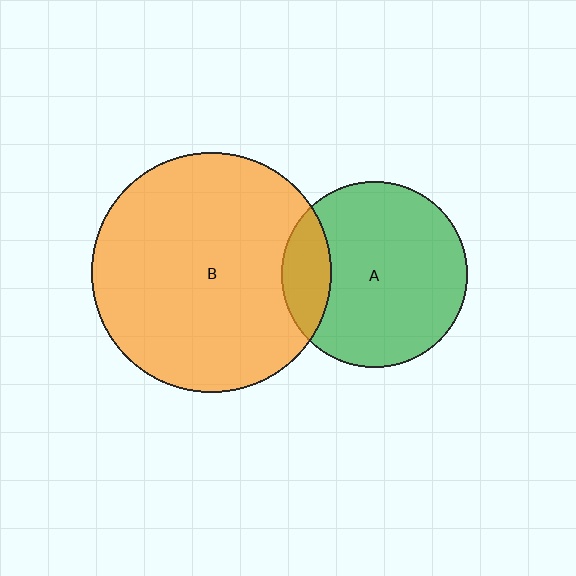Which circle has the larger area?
Circle B (orange).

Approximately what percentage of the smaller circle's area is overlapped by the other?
Approximately 15%.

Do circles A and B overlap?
Yes.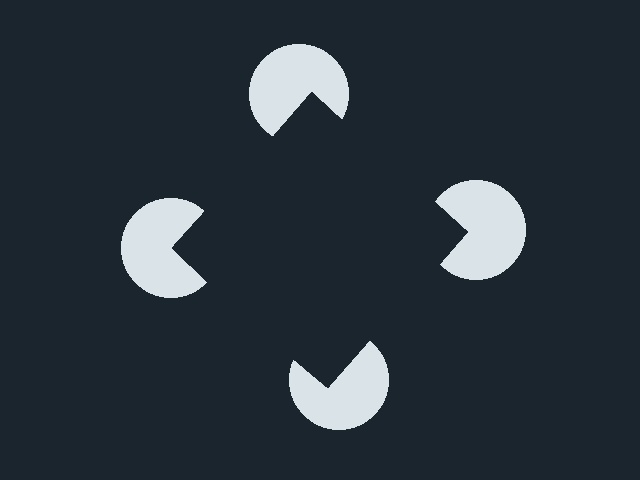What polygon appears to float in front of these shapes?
An illusory square — its edges are inferred from the aligned wedge cuts in the pac-man discs, not physically drawn.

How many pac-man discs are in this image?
There are 4 — one at each vertex of the illusory square.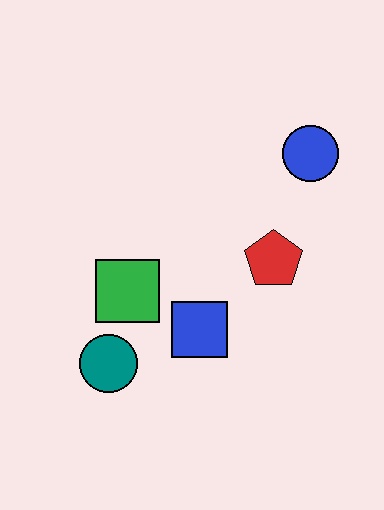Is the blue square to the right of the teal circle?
Yes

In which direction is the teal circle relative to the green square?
The teal circle is below the green square.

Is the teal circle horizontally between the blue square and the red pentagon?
No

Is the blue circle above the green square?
Yes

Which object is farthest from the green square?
The blue circle is farthest from the green square.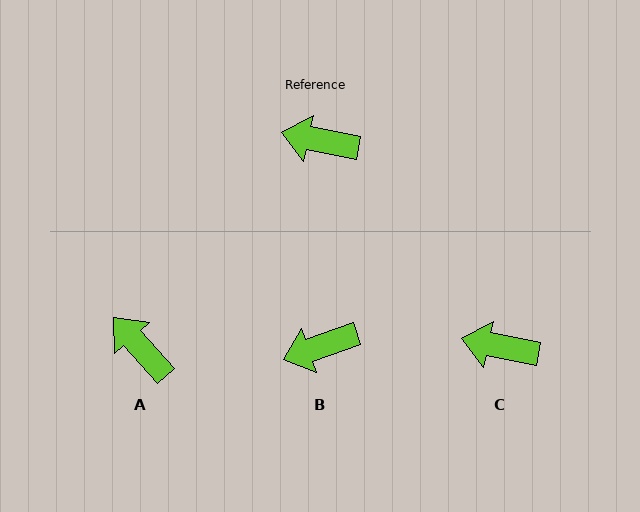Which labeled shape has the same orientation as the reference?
C.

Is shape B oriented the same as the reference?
No, it is off by about 31 degrees.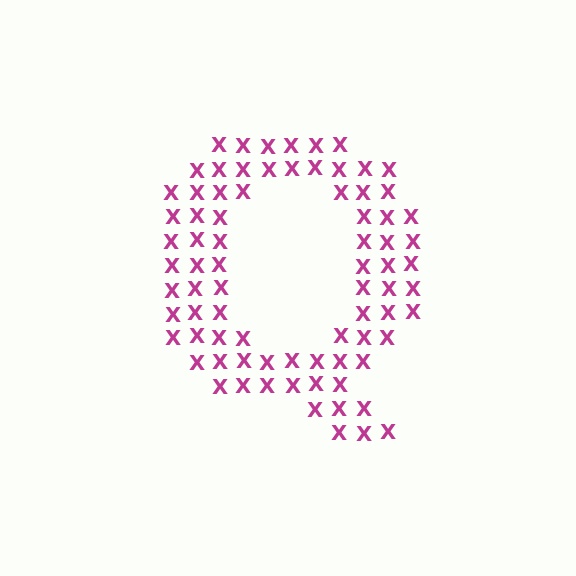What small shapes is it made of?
It is made of small letter X's.